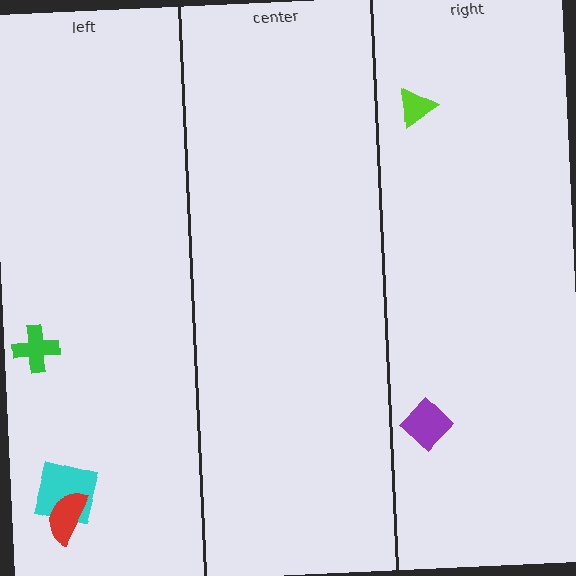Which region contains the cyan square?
The left region.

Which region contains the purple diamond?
The right region.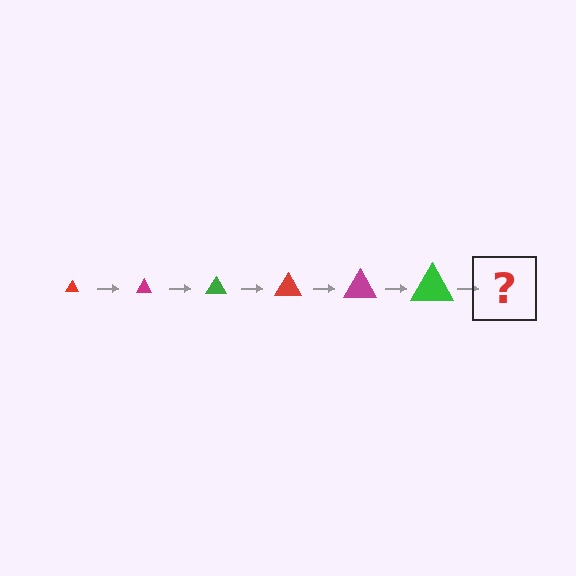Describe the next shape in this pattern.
It should be a red triangle, larger than the previous one.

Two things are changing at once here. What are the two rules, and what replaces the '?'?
The two rules are that the triangle grows larger each step and the color cycles through red, magenta, and green. The '?' should be a red triangle, larger than the previous one.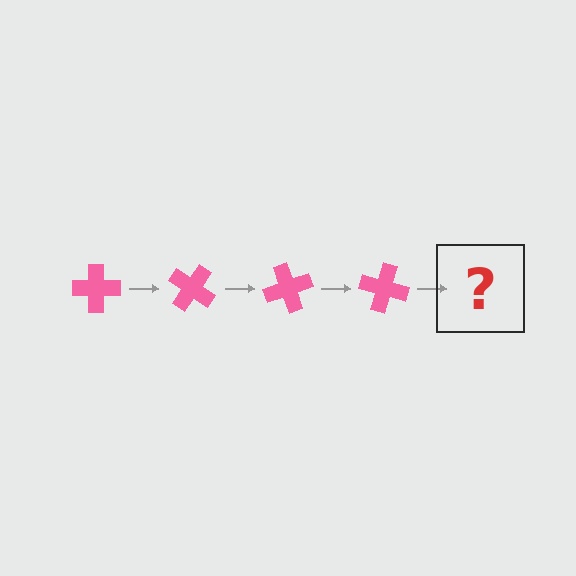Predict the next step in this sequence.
The next step is a pink cross rotated 140 degrees.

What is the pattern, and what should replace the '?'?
The pattern is that the cross rotates 35 degrees each step. The '?' should be a pink cross rotated 140 degrees.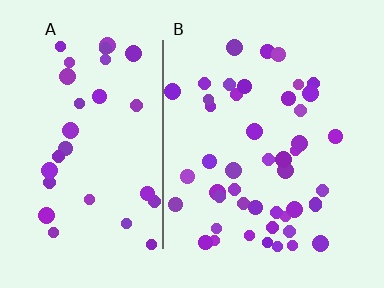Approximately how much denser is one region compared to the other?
Approximately 1.4× — region B over region A.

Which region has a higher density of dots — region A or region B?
B (the right).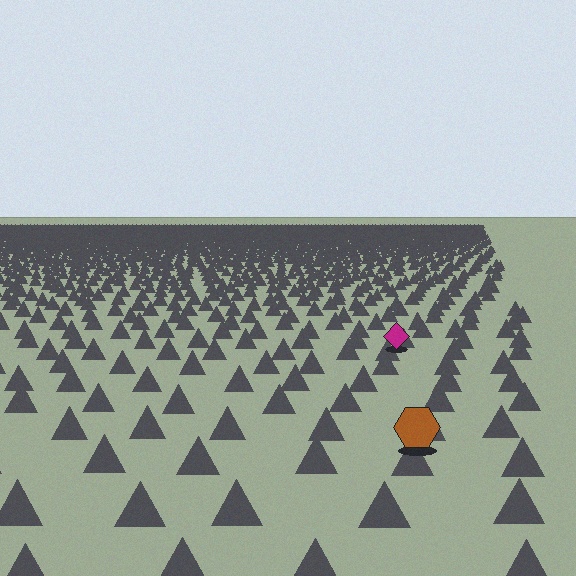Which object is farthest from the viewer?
The magenta diamond is farthest from the viewer. It appears smaller and the ground texture around it is denser.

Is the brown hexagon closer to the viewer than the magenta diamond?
Yes. The brown hexagon is closer — you can tell from the texture gradient: the ground texture is coarser near it.